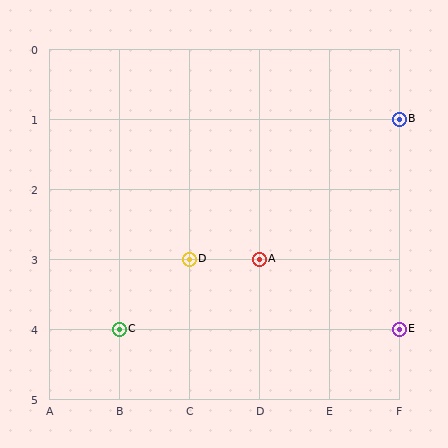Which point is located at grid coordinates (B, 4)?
Point C is at (B, 4).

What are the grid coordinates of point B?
Point B is at grid coordinates (F, 1).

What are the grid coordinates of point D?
Point D is at grid coordinates (C, 3).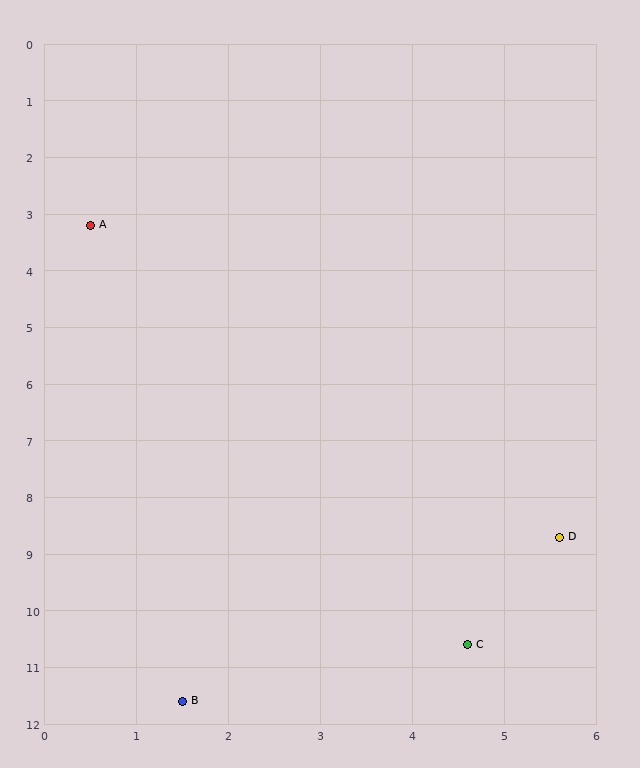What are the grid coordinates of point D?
Point D is at approximately (5.6, 8.7).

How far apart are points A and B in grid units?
Points A and B are about 8.5 grid units apart.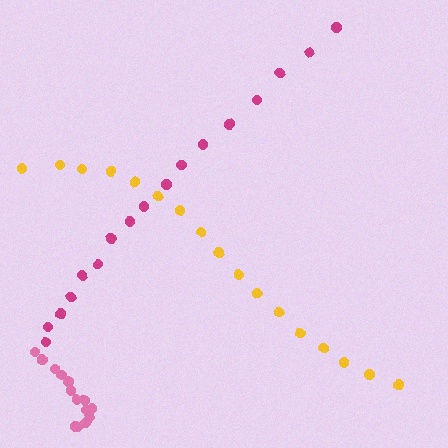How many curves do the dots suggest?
There are 3 distinct paths.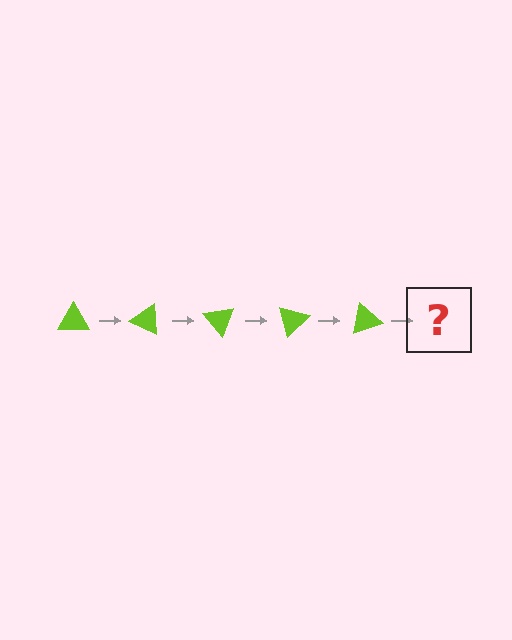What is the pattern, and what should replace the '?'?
The pattern is that the triangle rotates 25 degrees each step. The '?' should be a lime triangle rotated 125 degrees.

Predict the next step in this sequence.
The next step is a lime triangle rotated 125 degrees.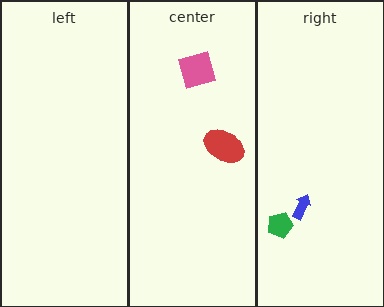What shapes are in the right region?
The blue arrow, the green pentagon.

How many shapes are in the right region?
2.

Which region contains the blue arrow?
The right region.